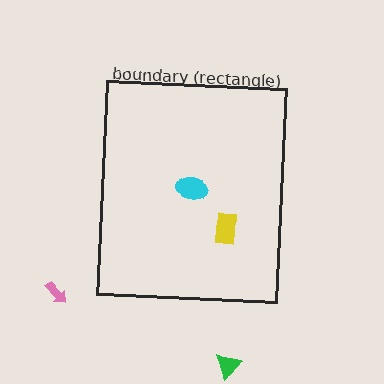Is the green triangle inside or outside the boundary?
Outside.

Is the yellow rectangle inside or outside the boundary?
Inside.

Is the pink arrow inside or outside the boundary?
Outside.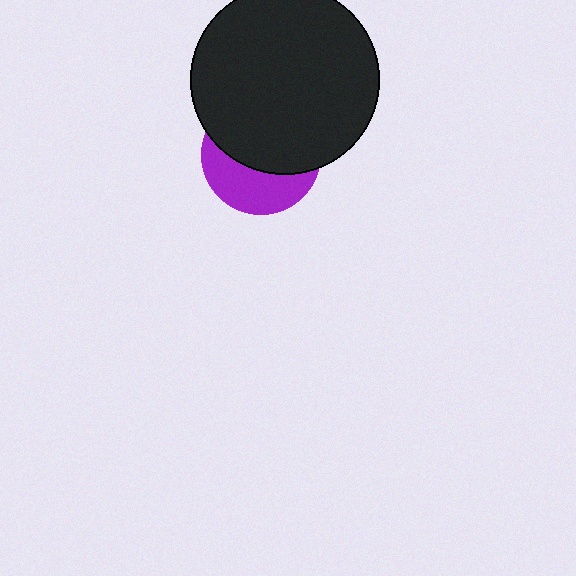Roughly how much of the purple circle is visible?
A small part of it is visible (roughly 40%).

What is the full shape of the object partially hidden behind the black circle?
The partially hidden object is a purple circle.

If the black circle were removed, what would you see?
You would see the complete purple circle.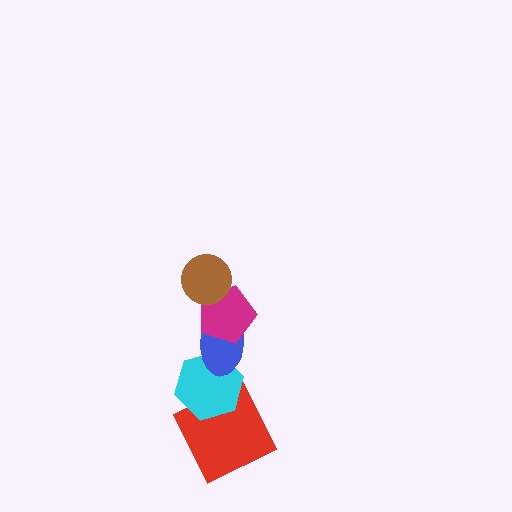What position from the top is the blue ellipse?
The blue ellipse is 3rd from the top.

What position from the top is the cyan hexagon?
The cyan hexagon is 4th from the top.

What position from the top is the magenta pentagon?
The magenta pentagon is 2nd from the top.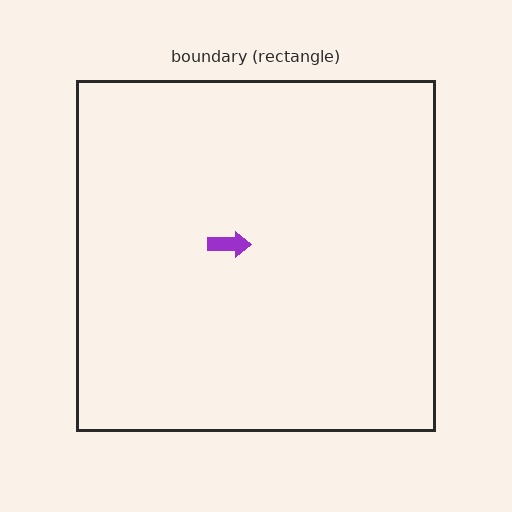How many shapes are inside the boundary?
1 inside, 0 outside.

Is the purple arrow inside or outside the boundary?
Inside.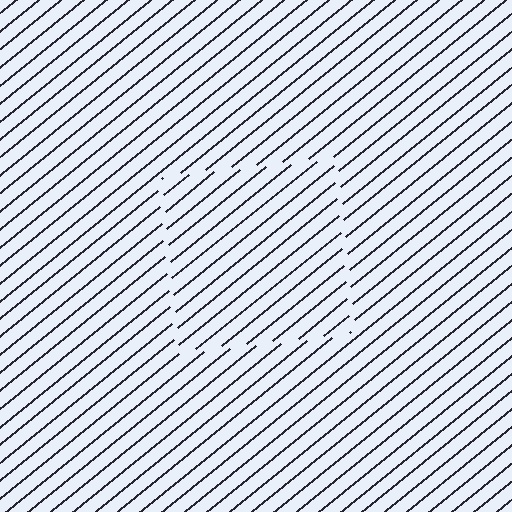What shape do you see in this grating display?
An illusory square. The interior of the shape contains the same grating, shifted by half a period — the contour is defined by the phase discontinuity where line-ends from the inner and outer gratings abut.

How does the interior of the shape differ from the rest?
The interior of the shape contains the same grating, shifted by half a period — the contour is defined by the phase discontinuity where line-ends from the inner and outer gratings abut.